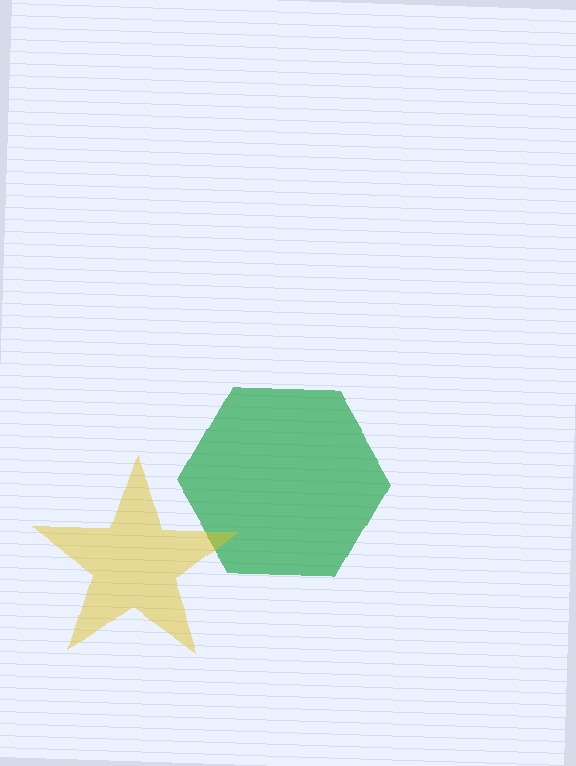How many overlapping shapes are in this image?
There are 2 overlapping shapes in the image.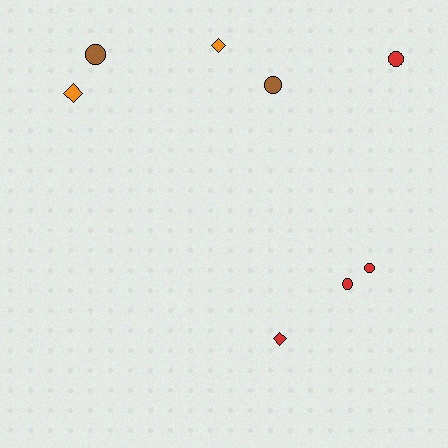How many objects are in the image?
There are 8 objects.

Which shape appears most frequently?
Circle, with 5 objects.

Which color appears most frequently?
Red, with 4 objects.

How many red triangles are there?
There are no red triangles.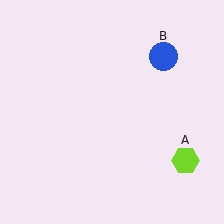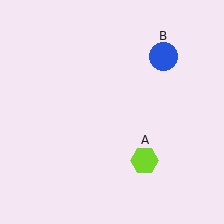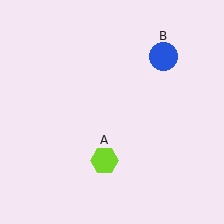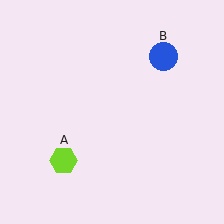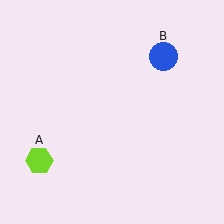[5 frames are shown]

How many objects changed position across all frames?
1 object changed position: lime hexagon (object A).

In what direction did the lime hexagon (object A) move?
The lime hexagon (object A) moved left.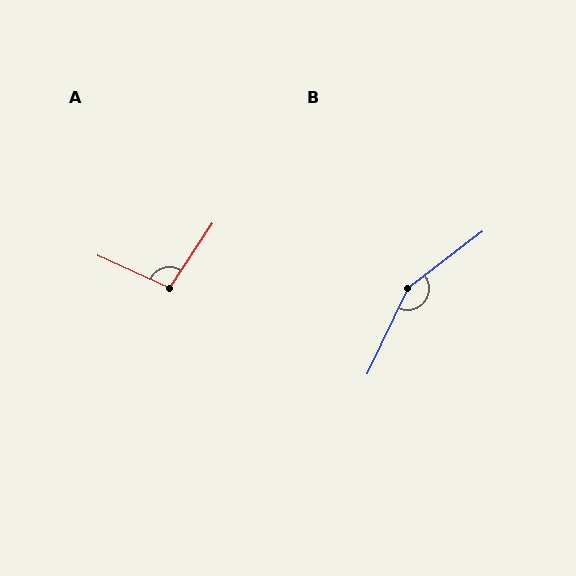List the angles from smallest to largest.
A (99°), B (153°).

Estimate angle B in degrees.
Approximately 153 degrees.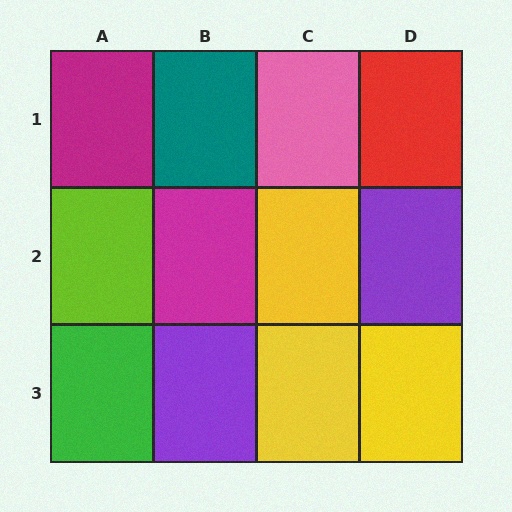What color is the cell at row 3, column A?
Green.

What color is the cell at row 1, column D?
Red.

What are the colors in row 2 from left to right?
Lime, magenta, yellow, purple.